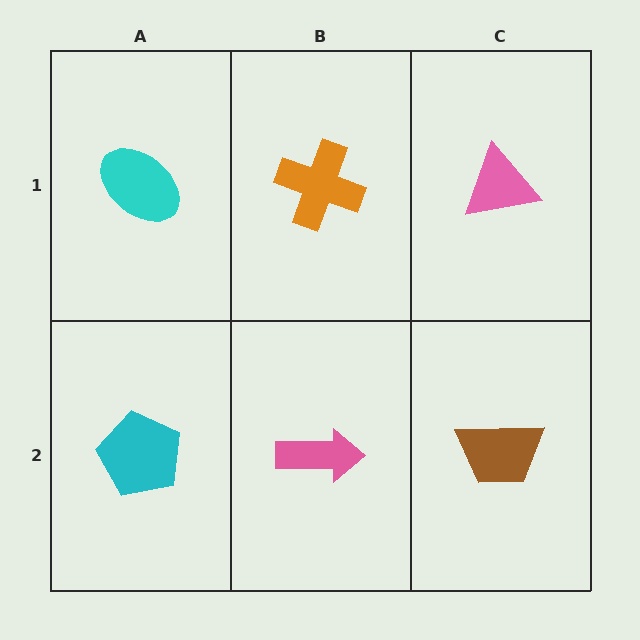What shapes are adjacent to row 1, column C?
A brown trapezoid (row 2, column C), an orange cross (row 1, column B).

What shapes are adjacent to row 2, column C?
A pink triangle (row 1, column C), a pink arrow (row 2, column B).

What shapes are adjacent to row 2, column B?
An orange cross (row 1, column B), a cyan pentagon (row 2, column A), a brown trapezoid (row 2, column C).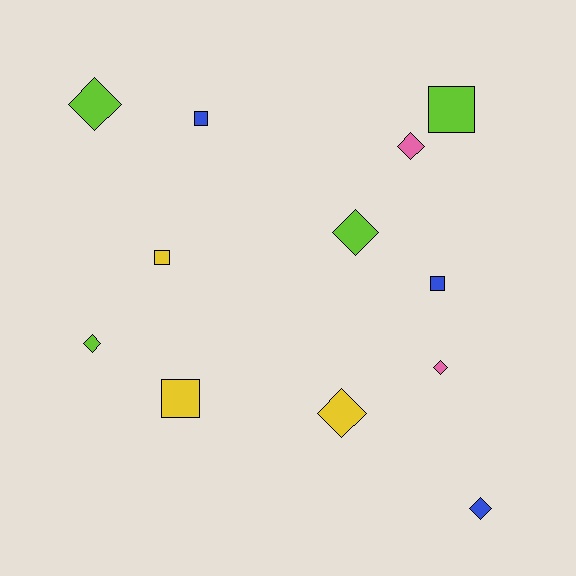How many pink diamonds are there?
There are 2 pink diamonds.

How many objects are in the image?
There are 12 objects.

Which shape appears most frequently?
Diamond, with 7 objects.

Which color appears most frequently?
Lime, with 4 objects.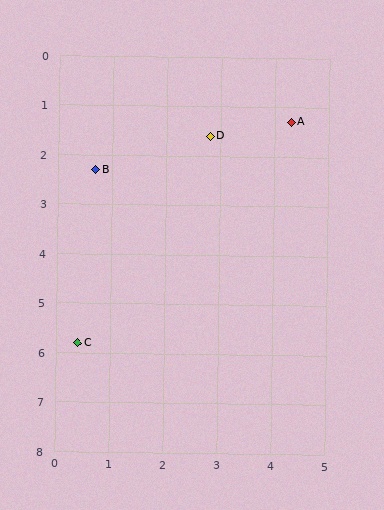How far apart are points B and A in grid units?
Points B and A are about 3.7 grid units apart.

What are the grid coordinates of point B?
Point B is at approximately (0.7, 2.3).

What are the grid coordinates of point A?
Point A is at approximately (4.3, 1.3).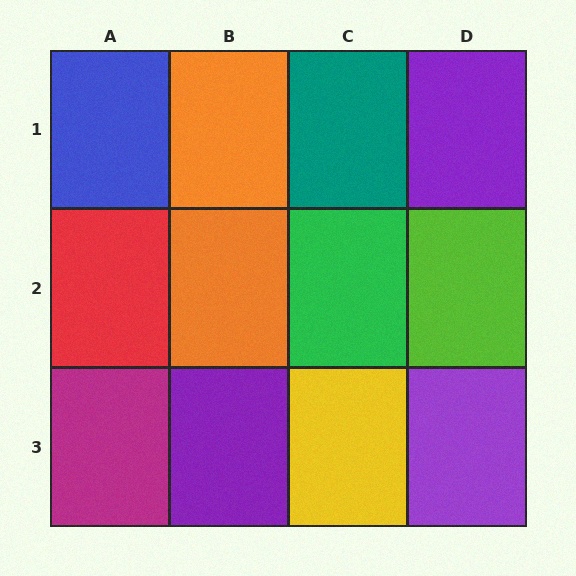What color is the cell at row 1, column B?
Orange.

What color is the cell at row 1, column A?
Blue.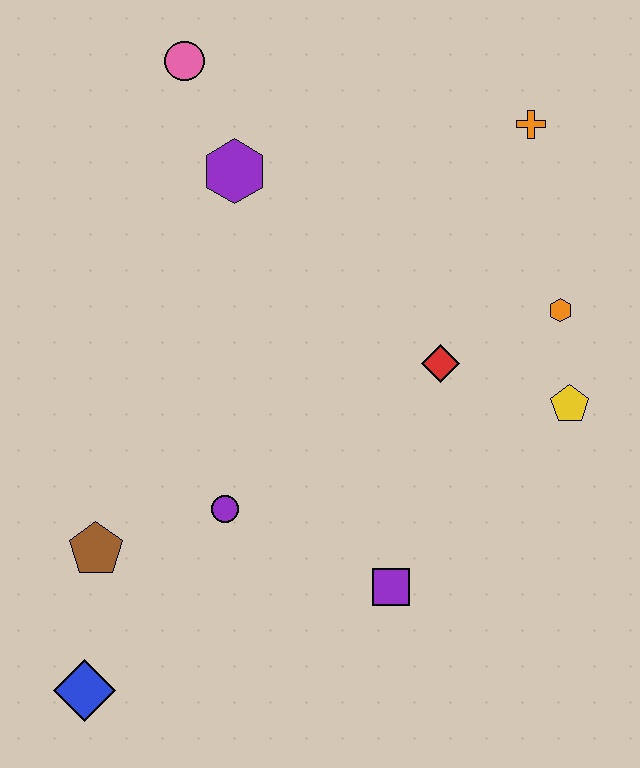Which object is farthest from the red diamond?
The blue diamond is farthest from the red diamond.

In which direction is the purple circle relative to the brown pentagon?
The purple circle is to the right of the brown pentagon.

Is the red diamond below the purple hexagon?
Yes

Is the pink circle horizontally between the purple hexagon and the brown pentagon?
Yes